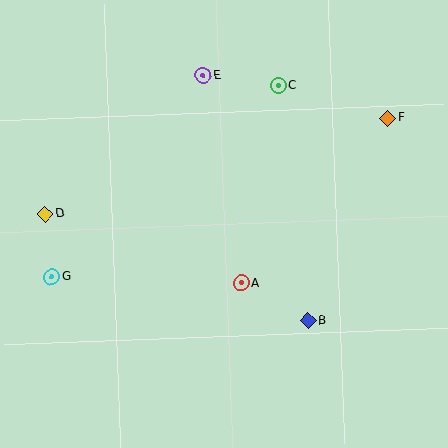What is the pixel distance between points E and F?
The distance between E and F is 190 pixels.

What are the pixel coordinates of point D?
Point D is at (45, 214).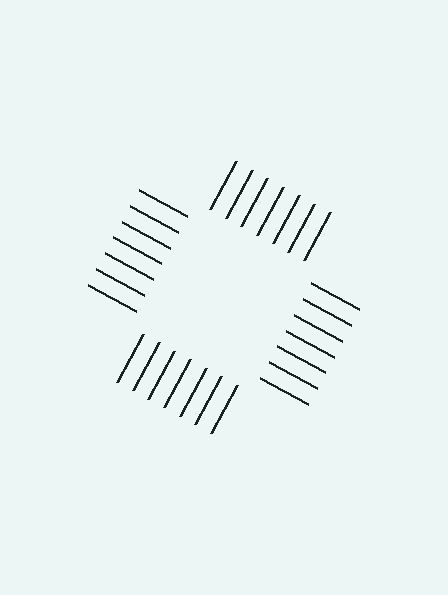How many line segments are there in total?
28 — 7 along each of the 4 edges.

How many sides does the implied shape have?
4 sides — the line-ends trace a square.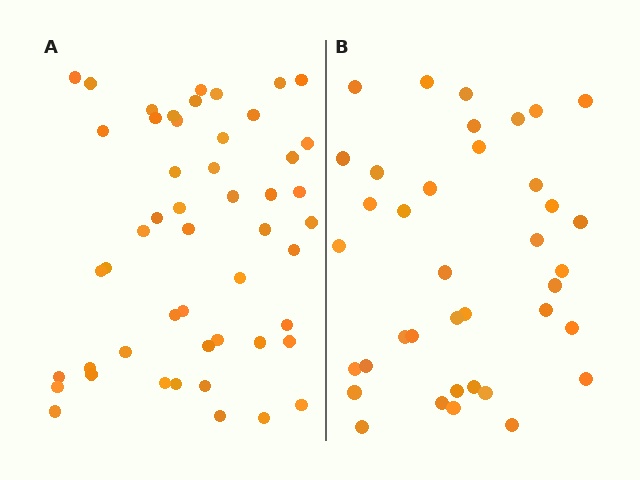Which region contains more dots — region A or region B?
Region A (the left region) has more dots.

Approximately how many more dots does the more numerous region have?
Region A has roughly 12 or so more dots than region B.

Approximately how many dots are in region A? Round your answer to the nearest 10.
About 50 dots.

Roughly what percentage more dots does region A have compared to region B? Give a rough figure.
About 30% more.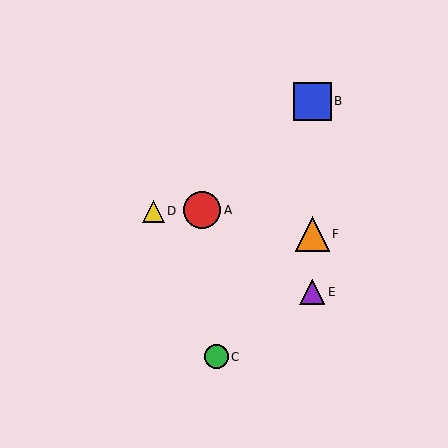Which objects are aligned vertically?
Objects B, E, F are aligned vertically.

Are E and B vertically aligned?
Yes, both are at x≈312.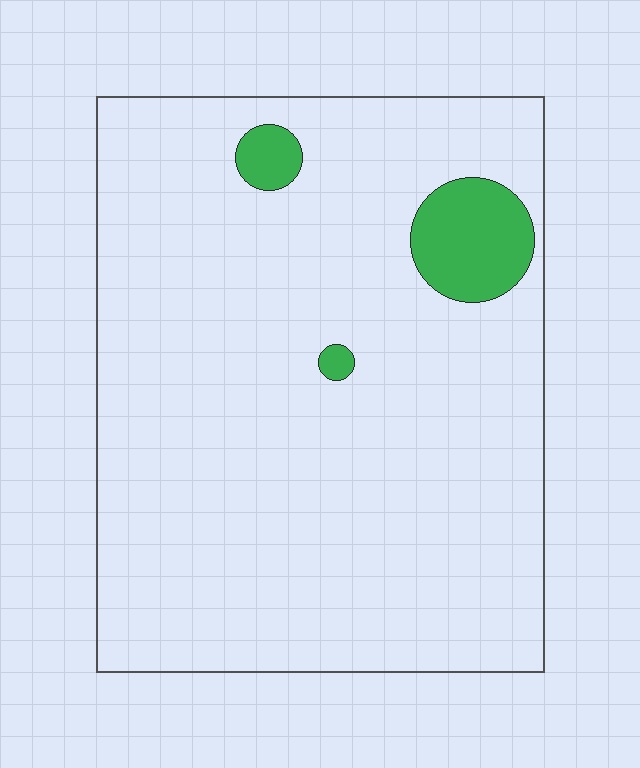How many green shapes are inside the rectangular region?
3.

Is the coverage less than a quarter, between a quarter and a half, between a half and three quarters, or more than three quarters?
Less than a quarter.